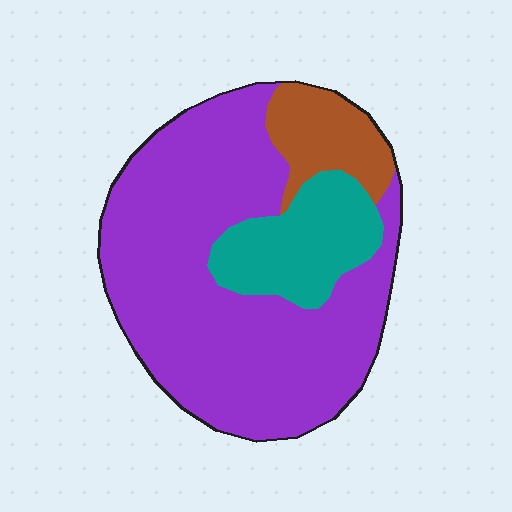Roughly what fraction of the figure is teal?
Teal takes up about one sixth (1/6) of the figure.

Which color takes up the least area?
Brown, at roughly 10%.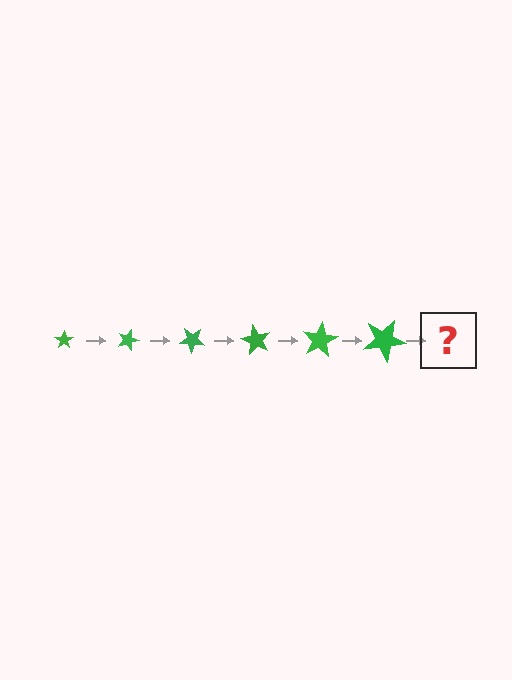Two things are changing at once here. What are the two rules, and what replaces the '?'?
The two rules are that the star grows larger each step and it rotates 20 degrees each step. The '?' should be a star, larger than the previous one and rotated 120 degrees from the start.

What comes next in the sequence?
The next element should be a star, larger than the previous one and rotated 120 degrees from the start.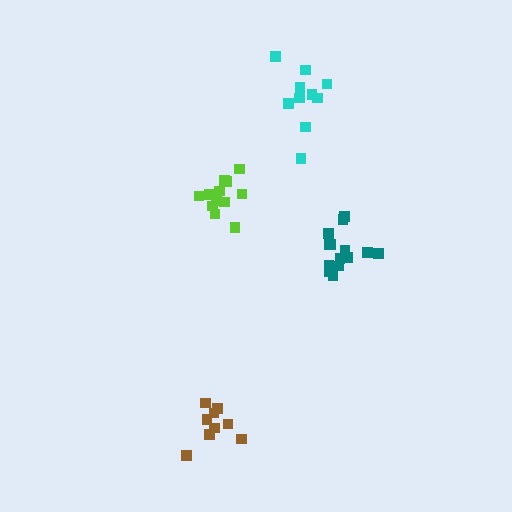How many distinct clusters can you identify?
There are 4 distinct clusters.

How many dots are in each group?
Group 1: 14 dots, Group 2: 9 dots, Group 3: 10 dots, Group 4: 13 dots (46 total).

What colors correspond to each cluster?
The clusters are colored: teal, brown, cyan, lime.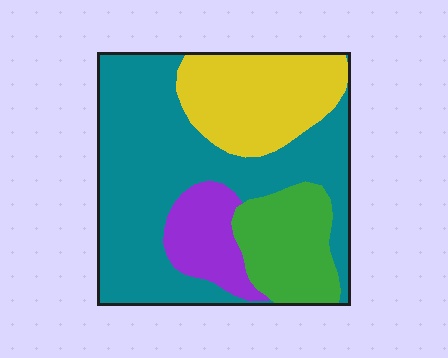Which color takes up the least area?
Purple, at roughly 10%.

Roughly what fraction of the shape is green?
Green takes up about one sixth (1/6) of the shape.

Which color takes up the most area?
Teal, at roughly 50%.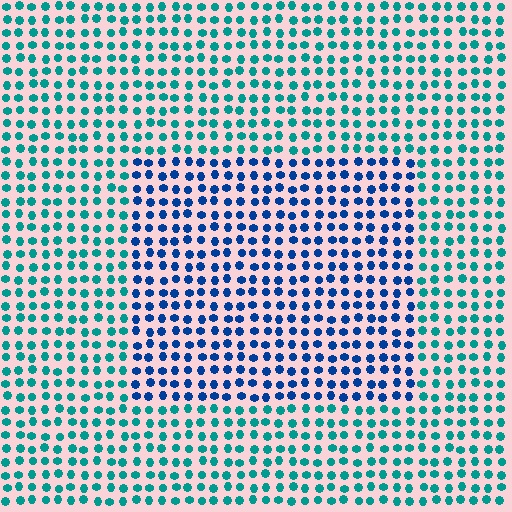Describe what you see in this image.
The image is filled with small teal elements in a uniform arrangement. A rectangle-shaped region is visible where the elements are tinted to a slightly different hue, forming a subtle color boundary.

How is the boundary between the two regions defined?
The boundary is defined purely by a slight shift in hue (about 41 degrees). Spacing, size, and orientation are identical on both sides.